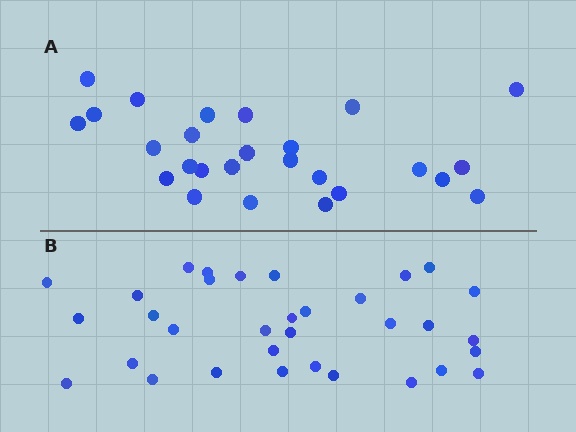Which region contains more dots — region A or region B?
Region B (the bottom region) has more dots.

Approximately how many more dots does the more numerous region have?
Region B has roughly 8 or so more dots than region A.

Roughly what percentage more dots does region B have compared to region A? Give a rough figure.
About 25% more.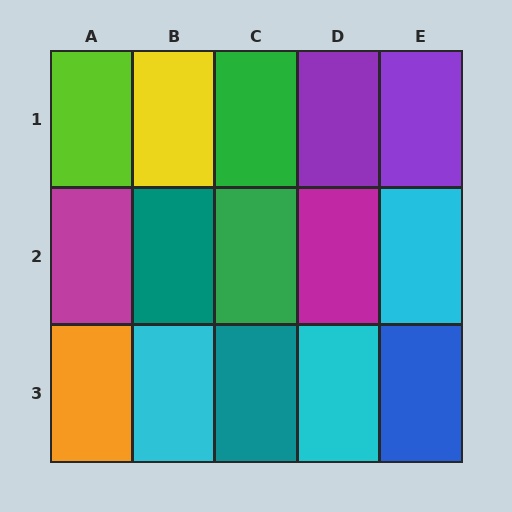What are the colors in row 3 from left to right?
Orange, cyan, teal, cyan, blue.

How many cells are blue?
1 cell is blue.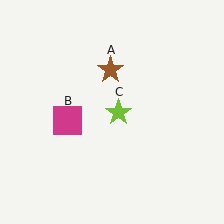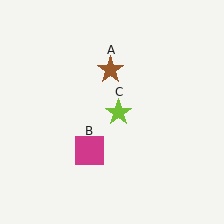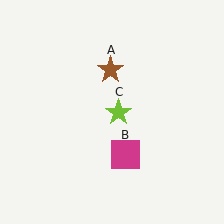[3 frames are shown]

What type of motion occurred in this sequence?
The magenta square (object B) rotated counterclockwise around the center of the scene.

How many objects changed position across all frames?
1 object changed position: magenta square (object B).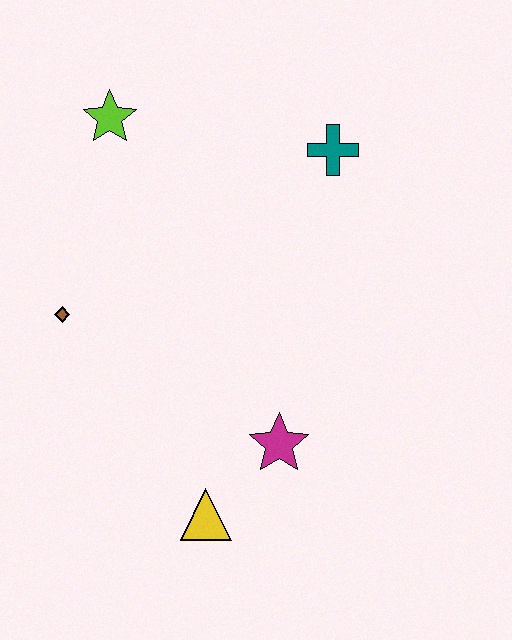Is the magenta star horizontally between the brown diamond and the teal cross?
Yes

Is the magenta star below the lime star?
Yes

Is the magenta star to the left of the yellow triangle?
No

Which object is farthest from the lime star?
The yellow triangle is farthest from the lime star.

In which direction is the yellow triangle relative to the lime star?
The yellow triangle is below the lime star.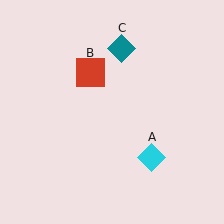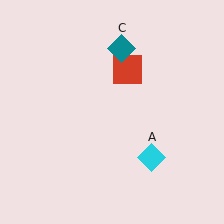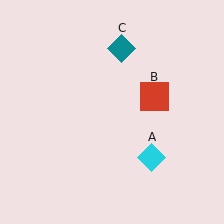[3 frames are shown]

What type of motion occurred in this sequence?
The red square (object B) rotated clockwise around the center of the scene.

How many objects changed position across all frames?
1 object changed position: red square (object B).